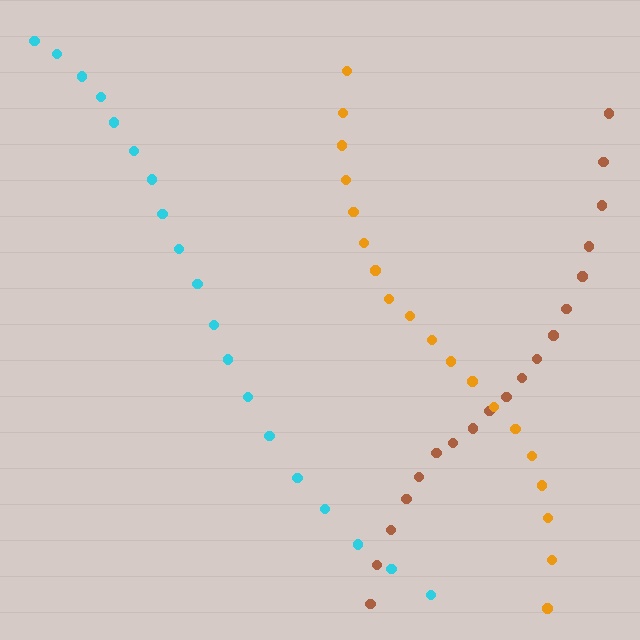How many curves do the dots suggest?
There are 3 distinct paths.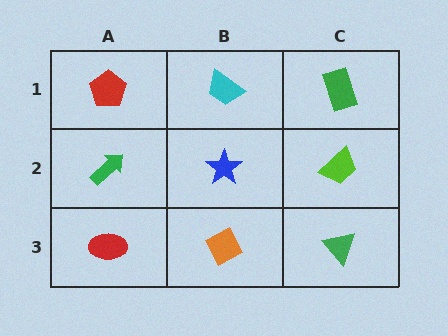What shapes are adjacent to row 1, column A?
A green arrow (row 2, column A), a cyan trapezoid (row 1, column B).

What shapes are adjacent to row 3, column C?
A lime trapezoid (row 2, column C), an orange diamond (row 3, column B).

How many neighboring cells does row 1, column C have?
2.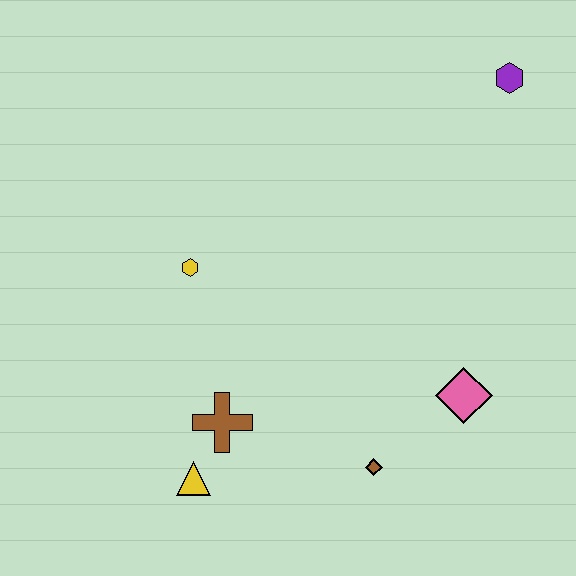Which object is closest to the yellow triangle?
The brown cross is closest to the yellow triangle.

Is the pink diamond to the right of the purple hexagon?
No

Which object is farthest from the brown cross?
The purple hexagon is farthest from the brown cross.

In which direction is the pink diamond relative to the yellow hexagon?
The pink diamond is to the right of the yellow hexagon.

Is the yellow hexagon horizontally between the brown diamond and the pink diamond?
No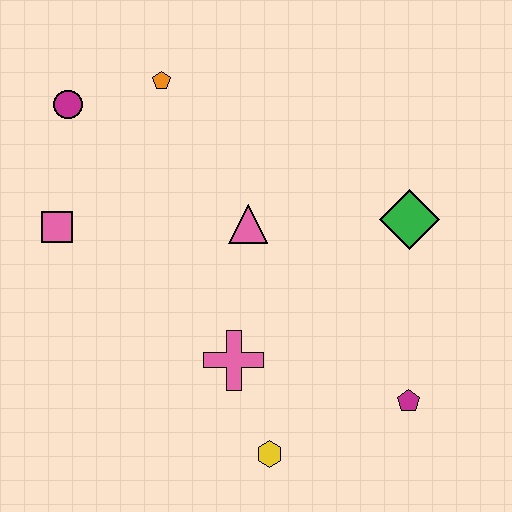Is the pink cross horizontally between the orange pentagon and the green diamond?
Yes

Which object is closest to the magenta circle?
The orange pentagon is closest to the magenta circle.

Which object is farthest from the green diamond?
The magenta circle is farthest from the green diamond.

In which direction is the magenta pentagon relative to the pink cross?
The magenta pentagon is to the right of the pink cross.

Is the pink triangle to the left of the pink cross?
No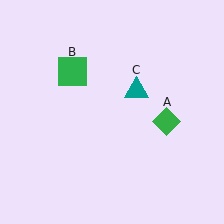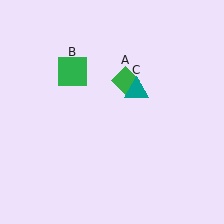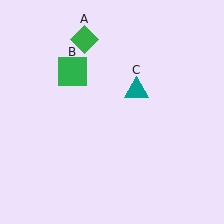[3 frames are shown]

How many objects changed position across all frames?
1 object changed position: green diamond (object A).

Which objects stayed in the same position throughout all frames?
Green square (object B) and teal triangle (object C) remained stationary.